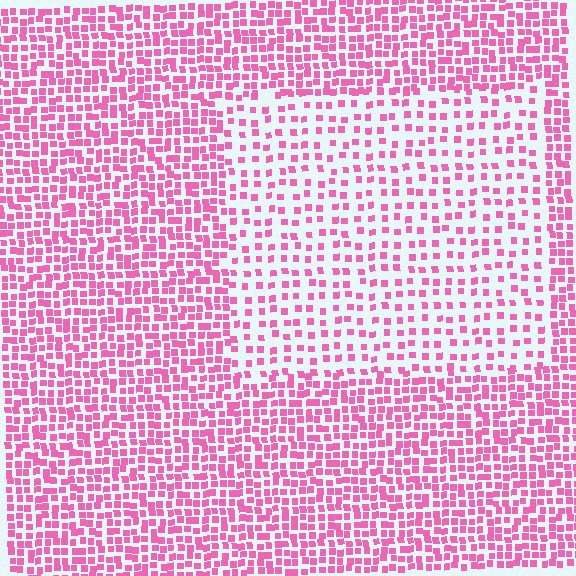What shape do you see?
I see a rectangle.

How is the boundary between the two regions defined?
The boundary is defined by a change in element density (approximately 2.0x ratio). All elements are the same color, size, and shape.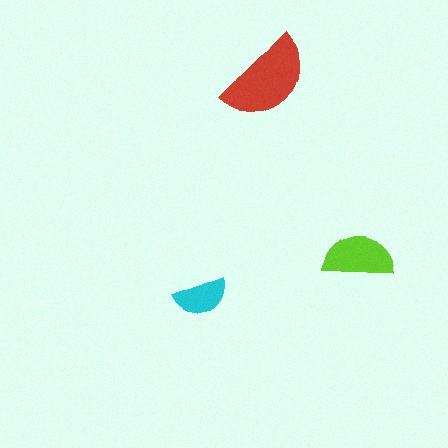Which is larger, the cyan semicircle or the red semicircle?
The red one.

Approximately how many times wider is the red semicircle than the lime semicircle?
About 1.5 times wider.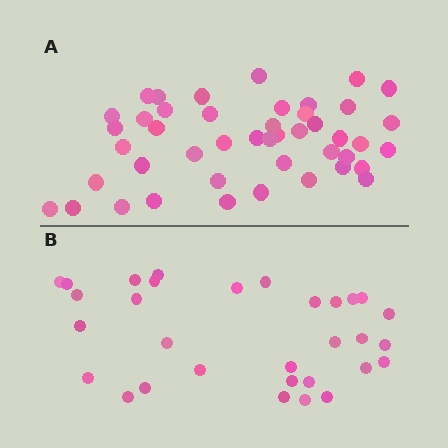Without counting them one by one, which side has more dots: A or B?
Region A (the top region) has more dots.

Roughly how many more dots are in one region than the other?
Region A has approximately 15 more dots than region B.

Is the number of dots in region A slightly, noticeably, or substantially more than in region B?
Region A has substantially more. The ratio is roughly 1.5 to 1.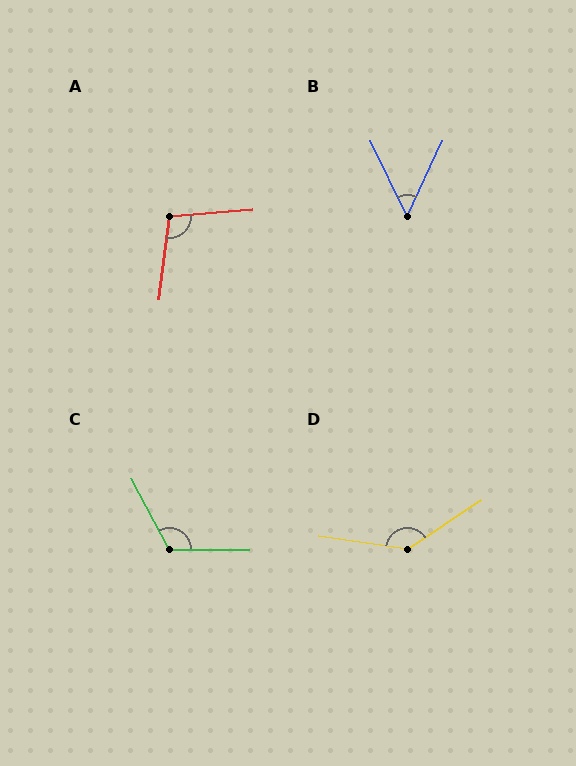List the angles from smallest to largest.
B (51°), A (102°), C (117°), D (138°).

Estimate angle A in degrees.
Approximately 102 degrees.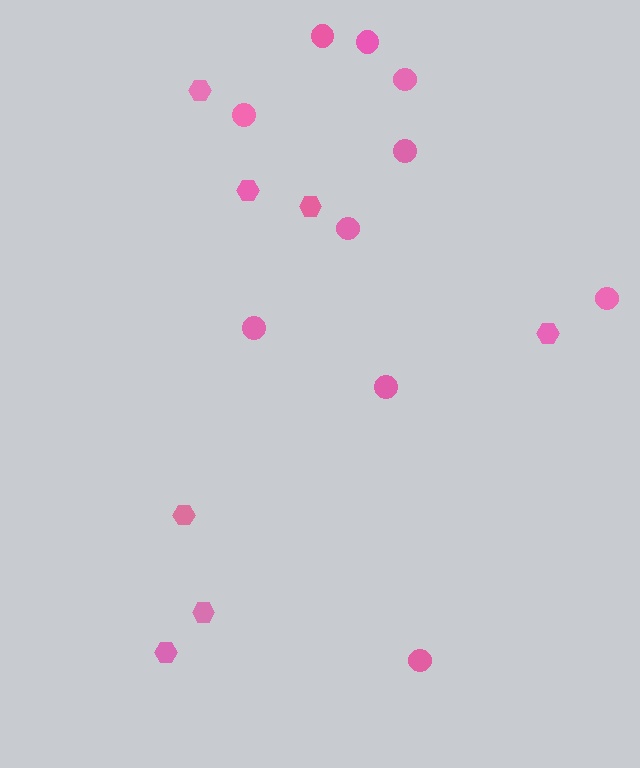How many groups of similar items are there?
There are 2 groups: one group of hexagons (7) and one group of circles (10).